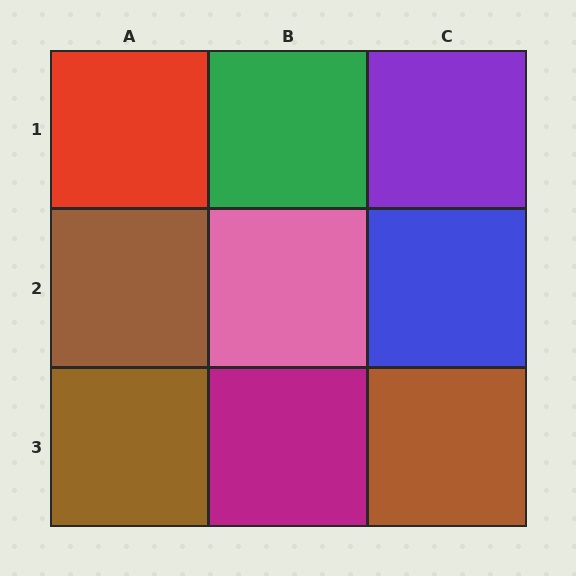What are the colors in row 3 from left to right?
Brown, magenta, brown.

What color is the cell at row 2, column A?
Brown.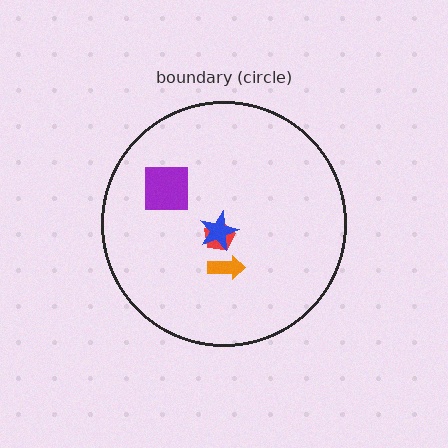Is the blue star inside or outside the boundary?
Inside.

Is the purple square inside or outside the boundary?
Inside.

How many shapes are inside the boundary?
4 inside, 0 outside.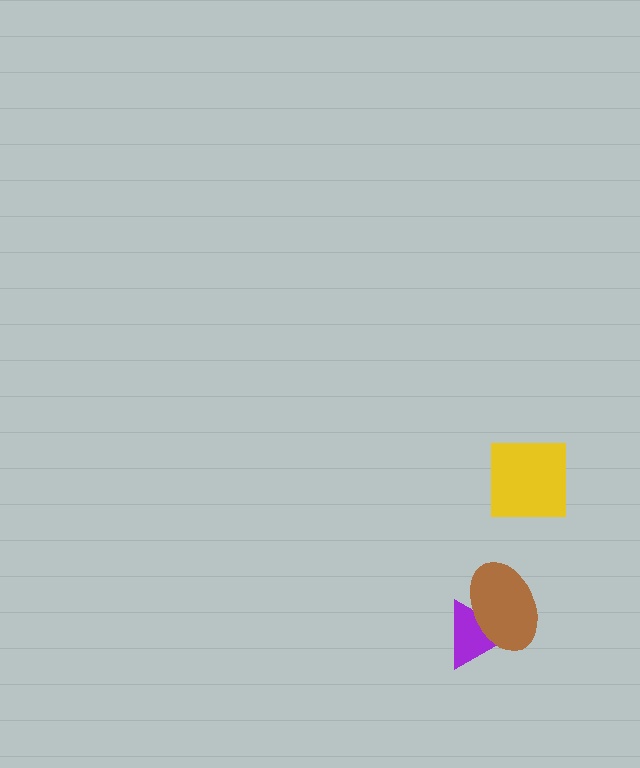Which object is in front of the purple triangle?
The brown ellipse is in front of the purple triangle.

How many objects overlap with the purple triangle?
1 object overlaps with the purple triangle.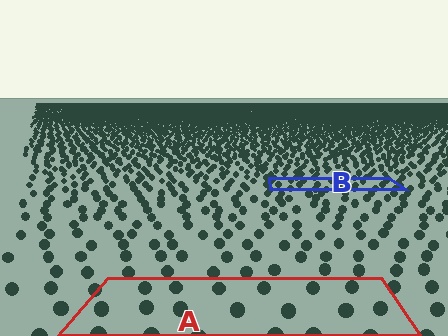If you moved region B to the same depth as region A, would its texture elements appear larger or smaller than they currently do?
They would appear larger. At a closer depth, the same texture elements are projected at a bigger on-screen size.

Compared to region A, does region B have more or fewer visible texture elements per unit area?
Region B has more texture elements per unit area — they are packed more densely because it is farther away.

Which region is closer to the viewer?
Region A is closer. The texture elements there are larger and more spread out.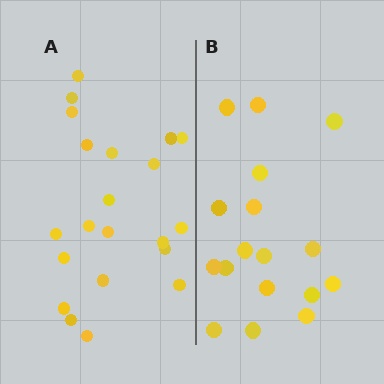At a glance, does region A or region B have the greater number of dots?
Region A (the left region) has more dots.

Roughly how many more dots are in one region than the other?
Region A has about 4 more dots than region B.